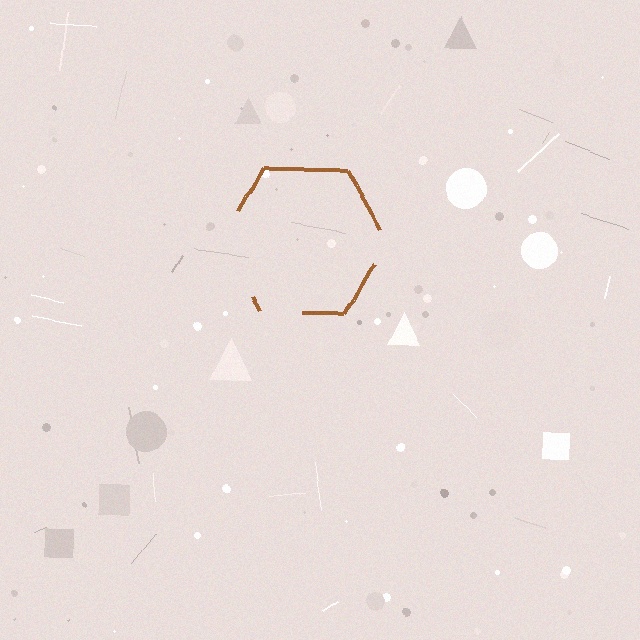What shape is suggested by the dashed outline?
The dashed outline suggests a hexagon.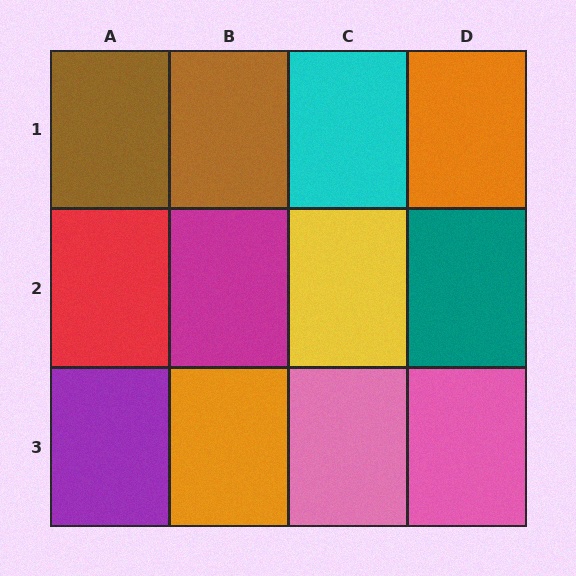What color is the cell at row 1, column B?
Brown.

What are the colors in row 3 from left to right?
Purple, orange, pink, pink.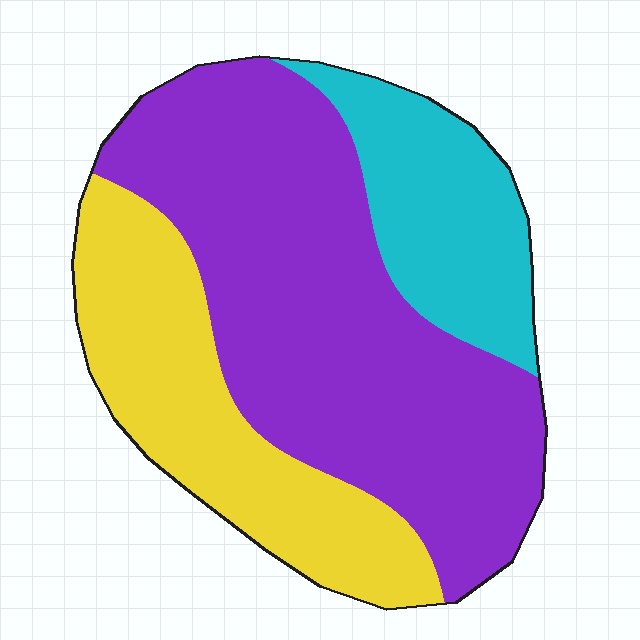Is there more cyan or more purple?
Purple.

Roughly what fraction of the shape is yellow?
Yellow takes up between a quarter and a half of the shape.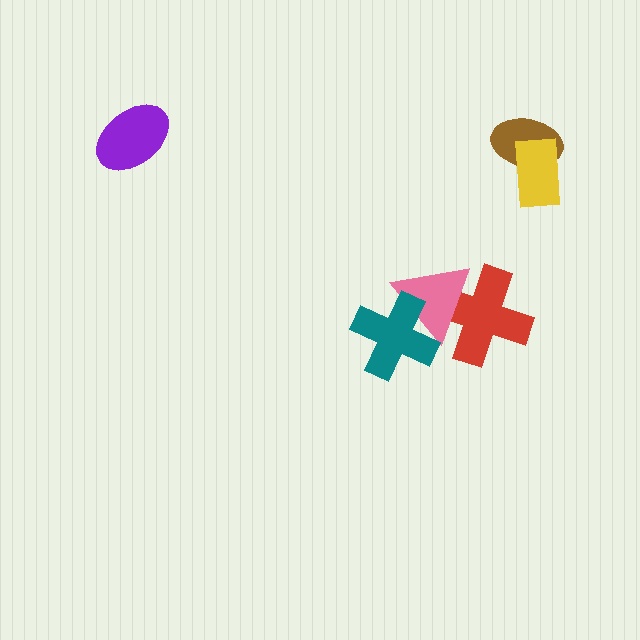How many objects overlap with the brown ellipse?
1 object overlaps with the brown ellipse.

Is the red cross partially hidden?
Yes, it is partially covered by another shape.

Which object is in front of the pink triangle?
The teal cross is in front of the pink triangle.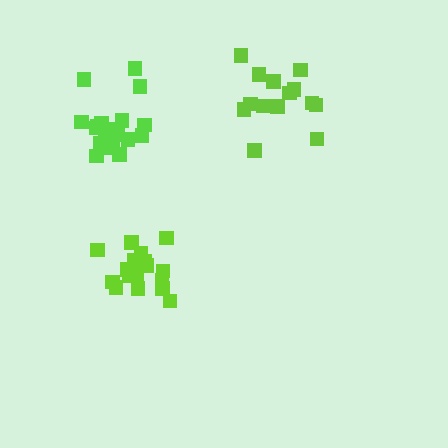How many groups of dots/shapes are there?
There are 3 groups.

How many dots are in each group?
Group 1: 19 dots, Group 2: 14 dots, Group 3: 20 dots (53 total).